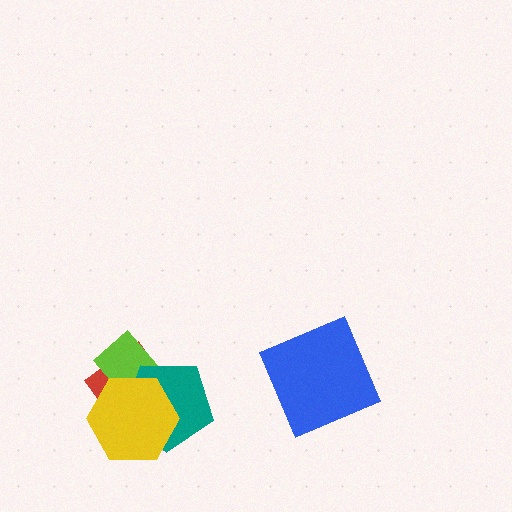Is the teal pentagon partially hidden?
Yes, it is partially covered by another shape.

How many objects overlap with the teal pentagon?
3 objects overlap with the teal pentagon.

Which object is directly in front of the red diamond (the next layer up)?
The lime diamond is directly in front of the red diamond.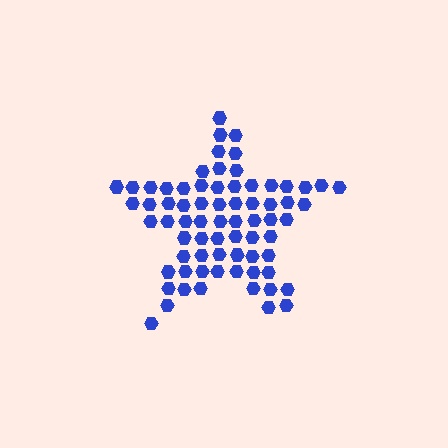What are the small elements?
The small elements are hexagons.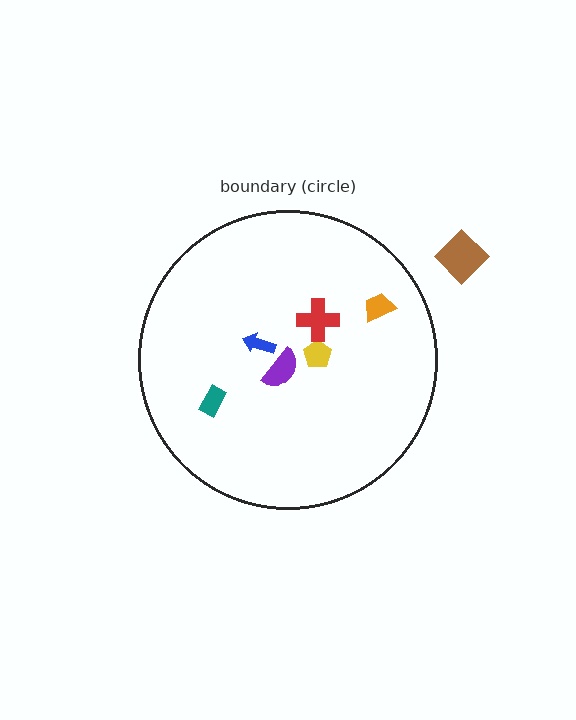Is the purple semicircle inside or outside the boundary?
Inside.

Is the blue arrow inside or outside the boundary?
Inside.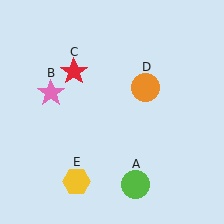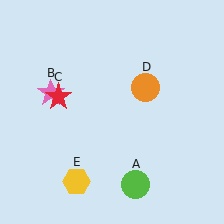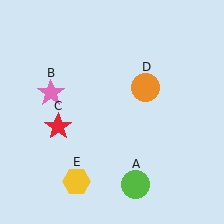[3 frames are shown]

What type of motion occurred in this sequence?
The red star (object C) rotated counterclockwise around the center of the scene.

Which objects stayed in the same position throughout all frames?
Lime circle (object A) and pink star (object B) and orange circle (object D) and yellow hexagon (object E) remained stationary.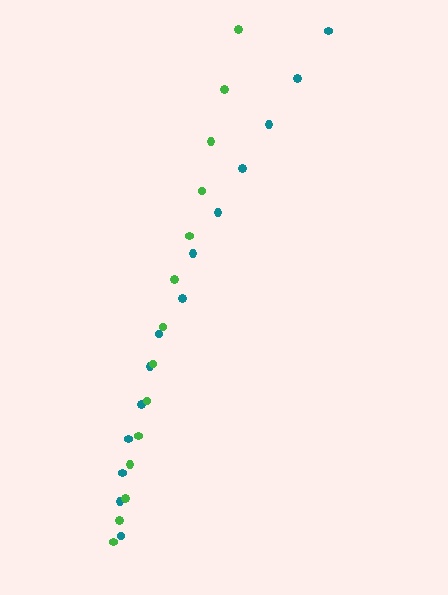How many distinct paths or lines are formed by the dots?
There are 2 distinct paths.